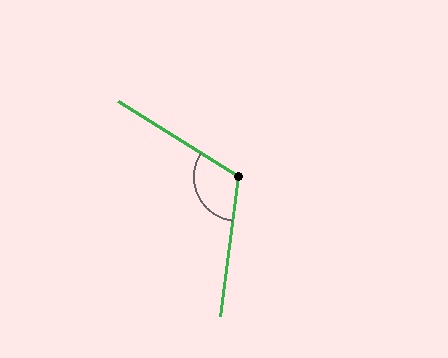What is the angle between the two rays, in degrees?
Approximately 115 degrees.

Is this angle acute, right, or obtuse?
It is obtuse.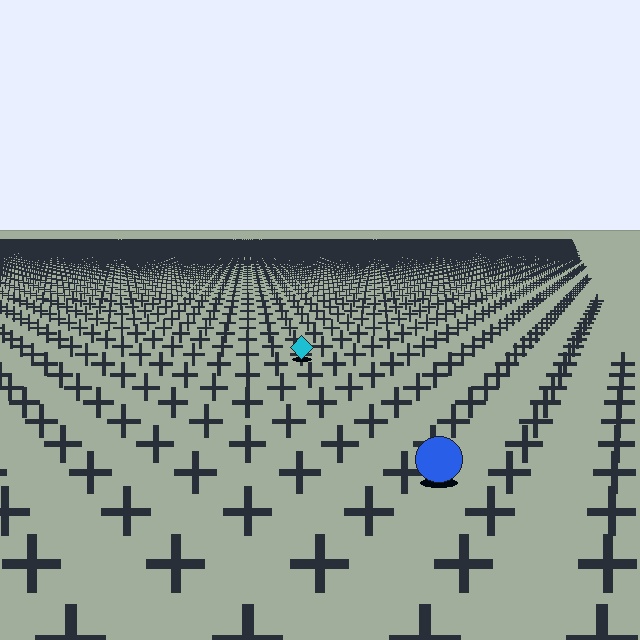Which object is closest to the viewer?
The blue circle is closest. The texture marks near it are larger and more spread out.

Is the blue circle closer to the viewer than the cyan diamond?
Yes. The blue circle is closer — you can tell from the texture gradient: the ground texture is coarser near it.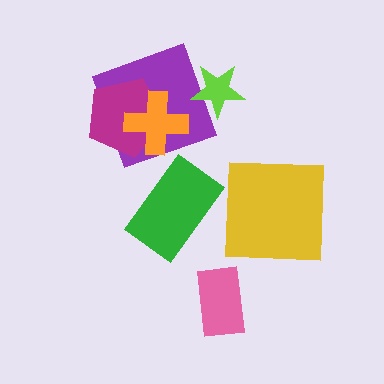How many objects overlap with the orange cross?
2 objects overlap with the orange cross.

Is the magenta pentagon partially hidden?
Yes, it is partially covered by another shape.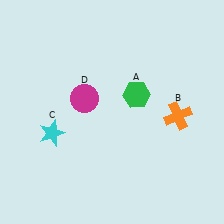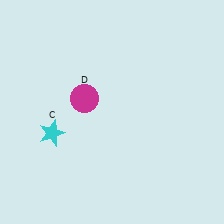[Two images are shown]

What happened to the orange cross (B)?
The orange cross (B) was removed in Image 2. It was in the bottom-right area of Image 1.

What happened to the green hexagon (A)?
The green hexagon (A) was removed in Image 2. It was in the top-right area of Image 1.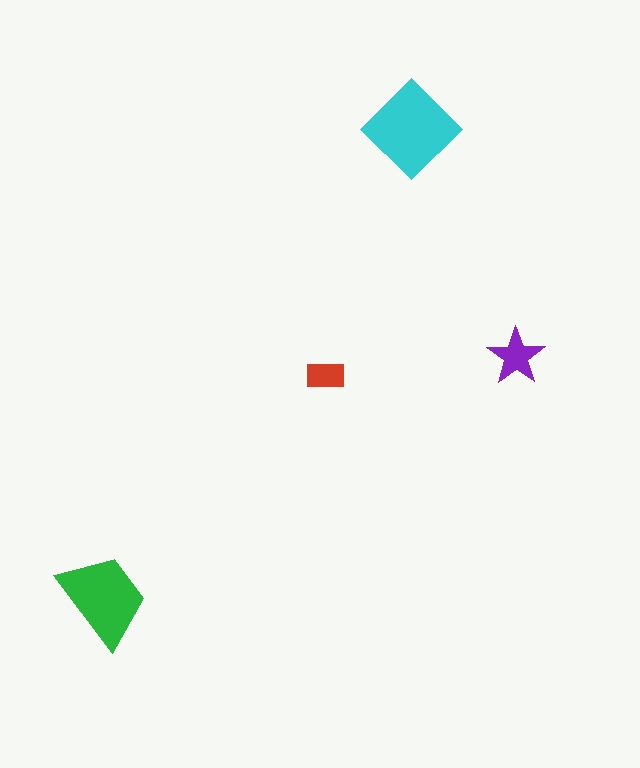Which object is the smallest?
The red rectangle.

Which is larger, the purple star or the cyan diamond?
The cyan diamond.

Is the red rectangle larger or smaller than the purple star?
Smaller.